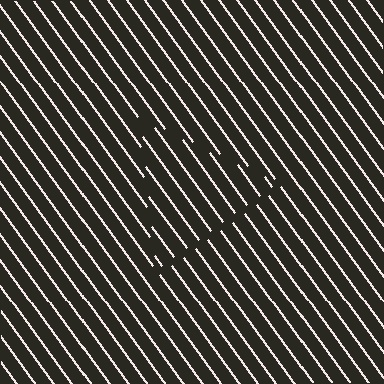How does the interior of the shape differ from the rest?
The interior of the shape contains the same grating, shifted by half a period — the contour is defined by the phase discontinuity where line-ends from the inner and outer gratings abut.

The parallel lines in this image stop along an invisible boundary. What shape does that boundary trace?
An illusory triangle. The interior of the shape contains the same grating, shifted by half a period — the contour is defined by the phase discontinuity where line-ends from the inner and outer gratings abut.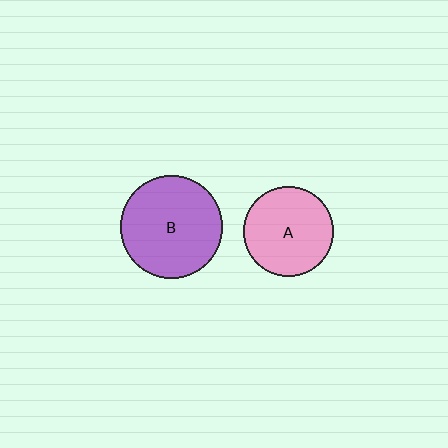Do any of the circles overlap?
No, none of the circles overlap.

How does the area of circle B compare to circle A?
Approximately 1.3 times.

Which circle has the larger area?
Circle B (purple).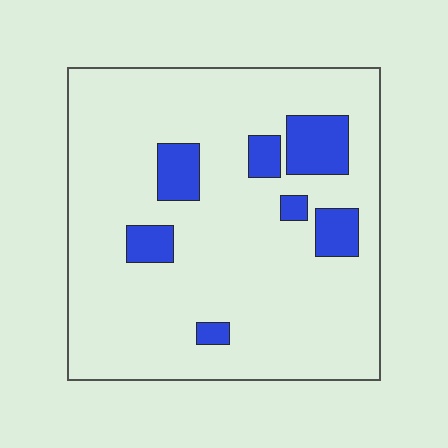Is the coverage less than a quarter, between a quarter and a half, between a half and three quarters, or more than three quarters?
Less than a quarter.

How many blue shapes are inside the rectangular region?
7.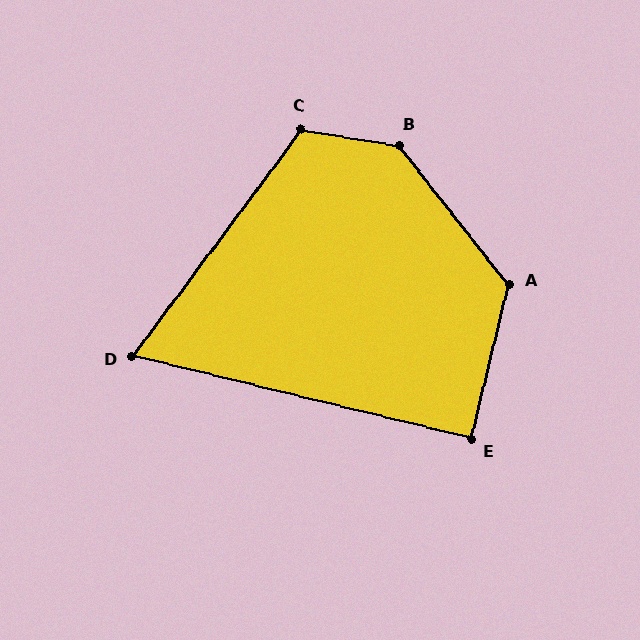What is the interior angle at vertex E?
Approximately 90 degrees (approximately right).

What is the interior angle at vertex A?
Approximately 128 degrees (obtuse).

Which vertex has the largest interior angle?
B, at approximately 137 degrees.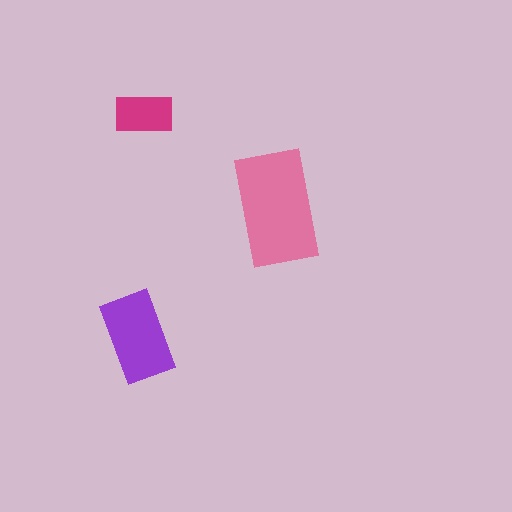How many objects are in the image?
There are 3 objects in the image.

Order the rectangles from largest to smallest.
the pink one, the purple one, the magenta one.